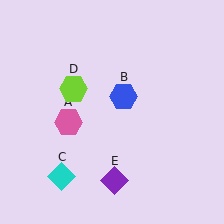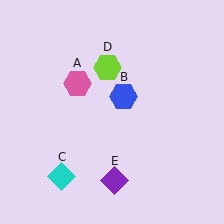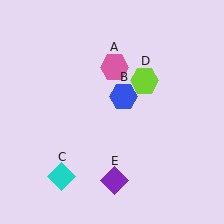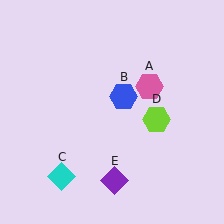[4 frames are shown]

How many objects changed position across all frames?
2 objects changed position: pink hexagon (object A), lime hexagon (object D).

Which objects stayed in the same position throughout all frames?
Blue hexagon (object B) and cyan diamond (object C) and purple diamond (object E) remained stationary.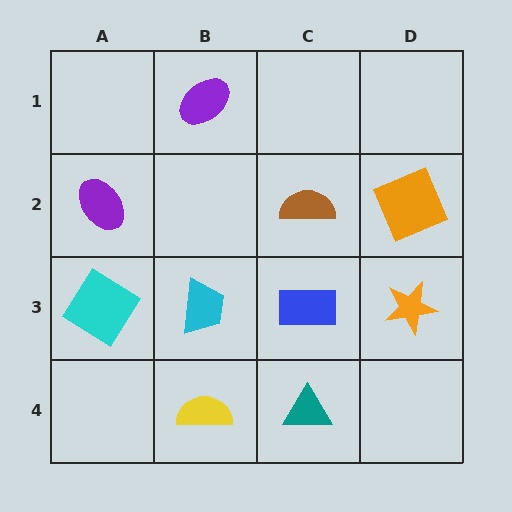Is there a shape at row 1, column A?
No, that cell is empty.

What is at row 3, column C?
A blue rectangle.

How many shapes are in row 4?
2 shapes.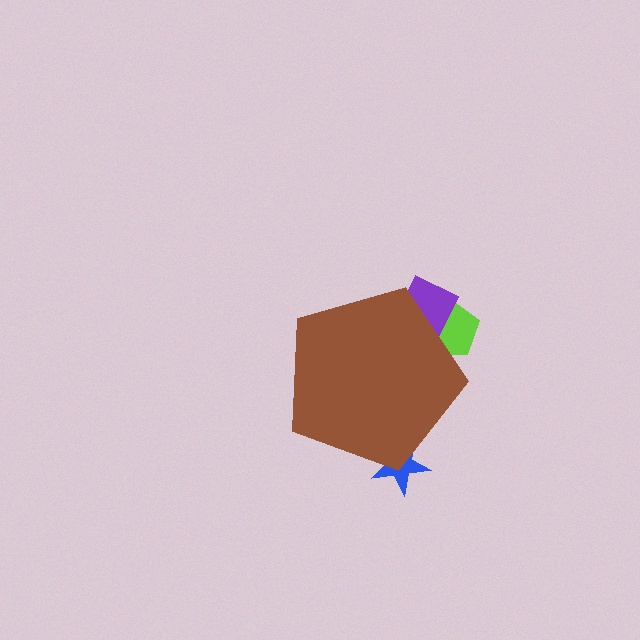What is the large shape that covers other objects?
A brown pentagon.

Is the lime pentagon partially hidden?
Yes, the lime pentagon is partially hidden behind the brown pentagon.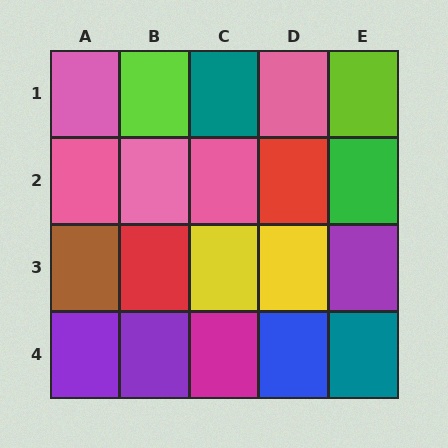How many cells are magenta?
1 cell is magenta.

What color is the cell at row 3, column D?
Yellow.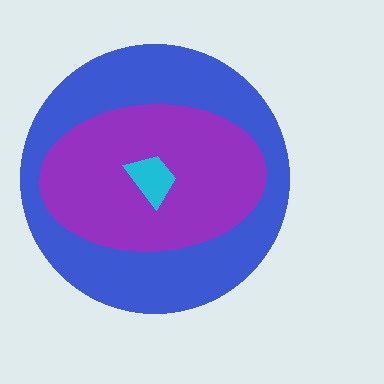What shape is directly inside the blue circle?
The purple ellipse.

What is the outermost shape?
The blue circle.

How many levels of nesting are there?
3.